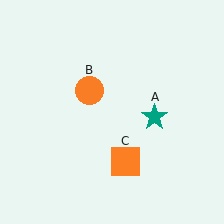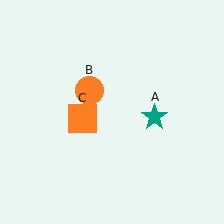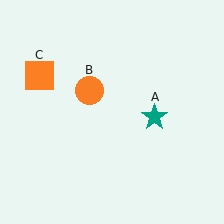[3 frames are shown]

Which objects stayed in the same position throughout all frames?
Teal star (object A) and orange circle (object B) remained stationary.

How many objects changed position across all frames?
1 object changed position: orange square (object C).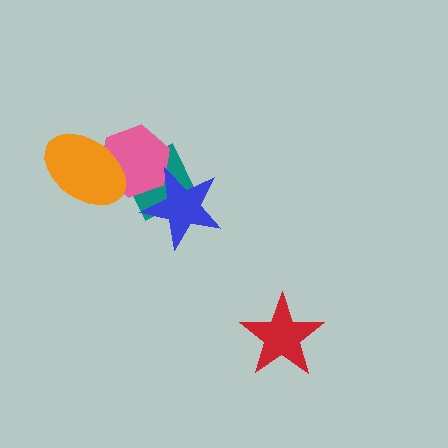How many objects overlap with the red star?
0 objects overlap with the red star.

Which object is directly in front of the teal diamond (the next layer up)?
The pink hexagon is directly in front of the teal diamond.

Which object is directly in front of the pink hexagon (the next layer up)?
The orange ellipse is directly in front of the pink hexagon.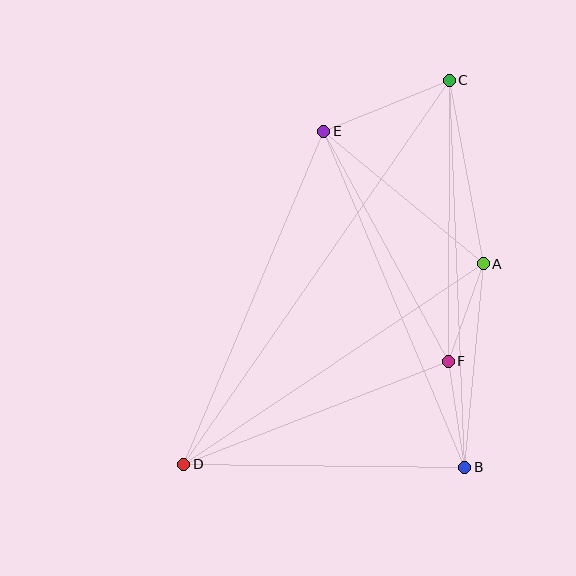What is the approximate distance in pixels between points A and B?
The distance between A and B is approximately 204 pixels.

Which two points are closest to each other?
Points A and F are closest to each other.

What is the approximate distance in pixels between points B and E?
The distance between B and E is approximately 365 pixels.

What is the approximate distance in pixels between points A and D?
The distance between A and D is approximately 360 pixels.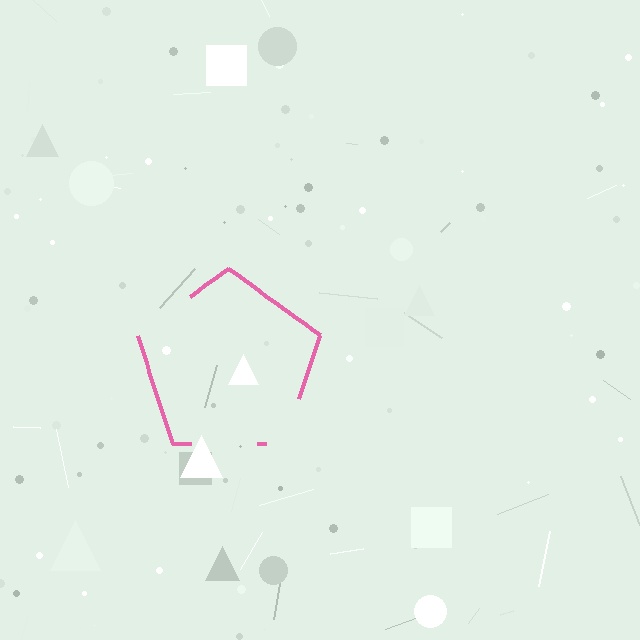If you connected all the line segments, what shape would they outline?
They would outline a pentagon.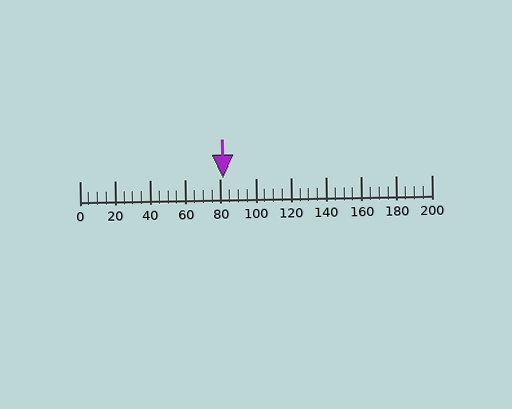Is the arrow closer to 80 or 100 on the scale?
The arrow is closer to 80.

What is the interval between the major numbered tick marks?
The major tick marks are spaced 20 units apart.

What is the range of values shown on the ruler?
The ruler shows values from 0 to 200.